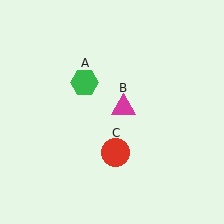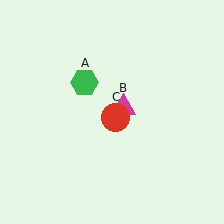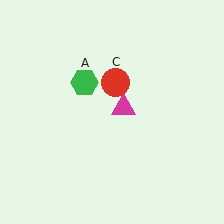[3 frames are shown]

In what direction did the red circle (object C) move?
The red circle (object C) moved up.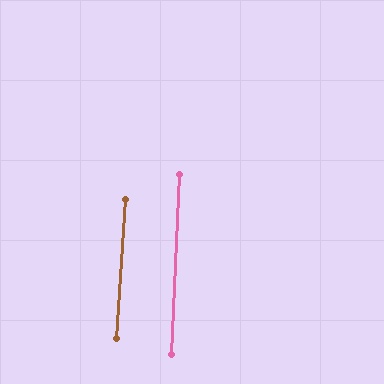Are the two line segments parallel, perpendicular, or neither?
Parallel — their directions differ by only 1.5°.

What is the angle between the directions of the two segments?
Approximately 2 degrees.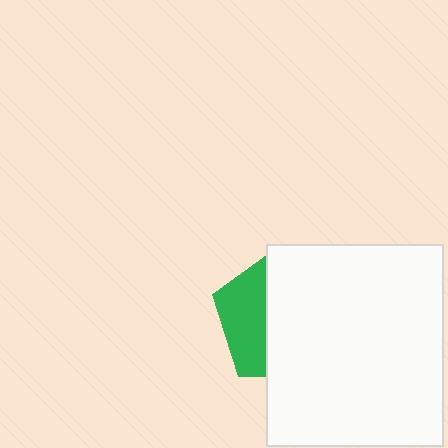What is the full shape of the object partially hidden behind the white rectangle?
The partially hidden object is a green pentagon.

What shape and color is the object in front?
The object in front is a white rectangle.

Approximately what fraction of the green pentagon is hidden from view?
Roughly 66% of the green pentagon is hidden behind the white rectangle.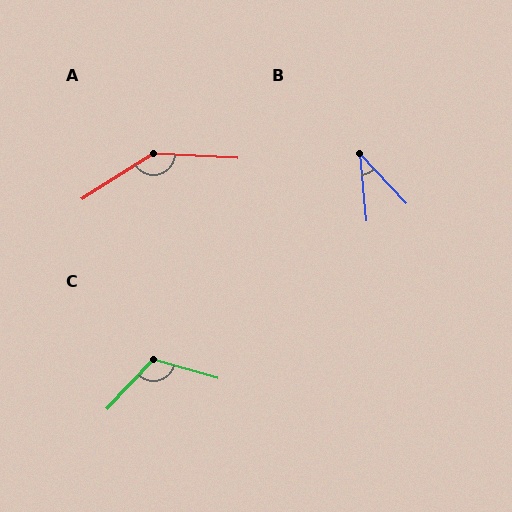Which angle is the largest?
A, at approximately 144 degrees.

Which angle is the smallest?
B, at approximately 37 degrees.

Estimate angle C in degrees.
Approximately 117 degrees.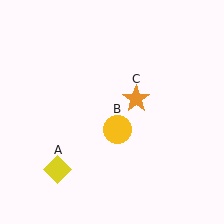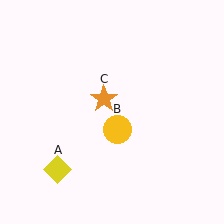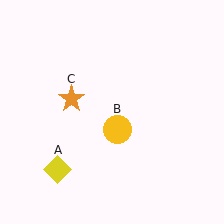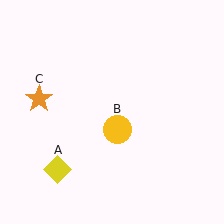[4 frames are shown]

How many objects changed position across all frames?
1 object changed position: orange star (object C).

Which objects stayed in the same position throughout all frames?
Yellow diamond (object A) and yellow circle (object B) remained stationary.